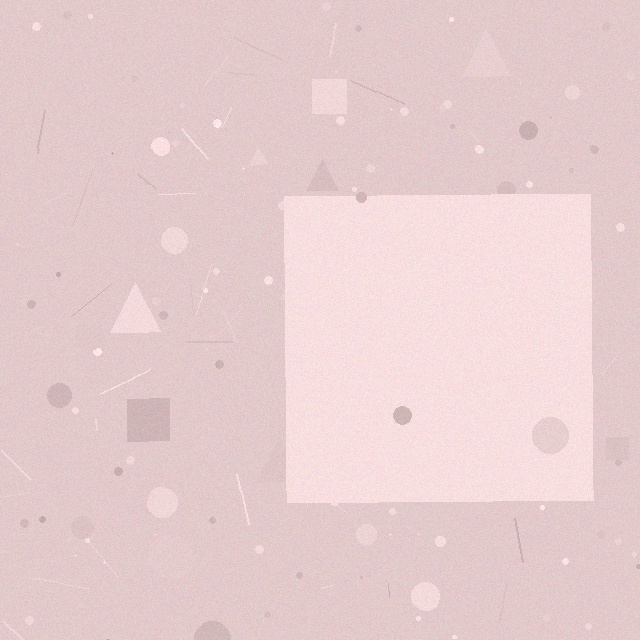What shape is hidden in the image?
A square is hidden in the image.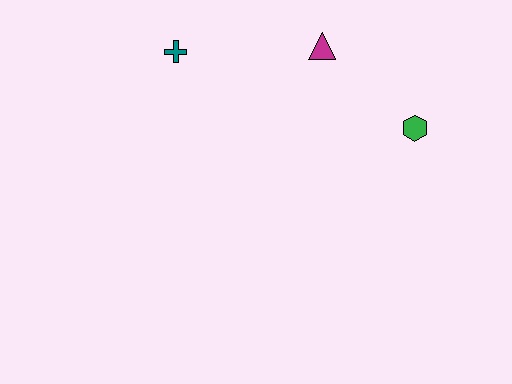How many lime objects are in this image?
There are no lime objects.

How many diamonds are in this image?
There are no diamonds.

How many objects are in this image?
There are 3 objects.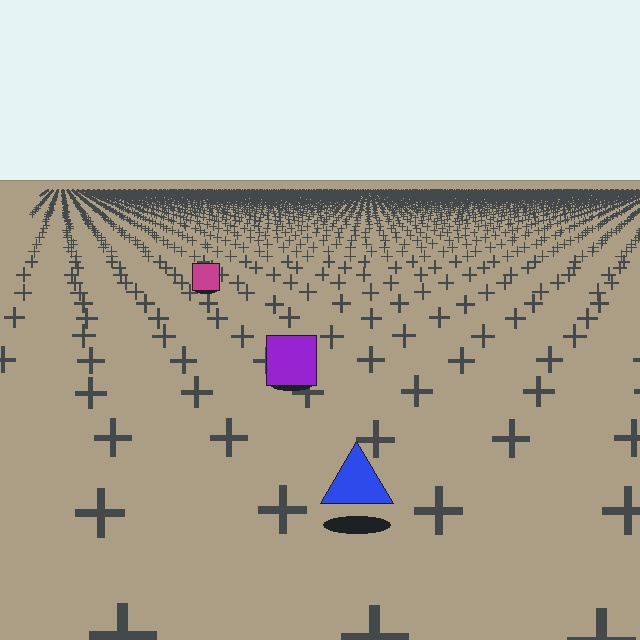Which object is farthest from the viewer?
The magenta square is farthest from the viewer. It appears smaller and the ground texture around it is denser.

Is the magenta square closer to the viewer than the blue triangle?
No. The blue triangle is closer — you can tell from the texture gradient: the ground texture is coarser near it.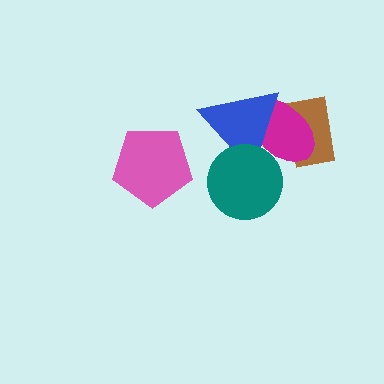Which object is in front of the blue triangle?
The teal circle is in front of the blue triangle.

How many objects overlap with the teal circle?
2 objects overlap with the teal circle.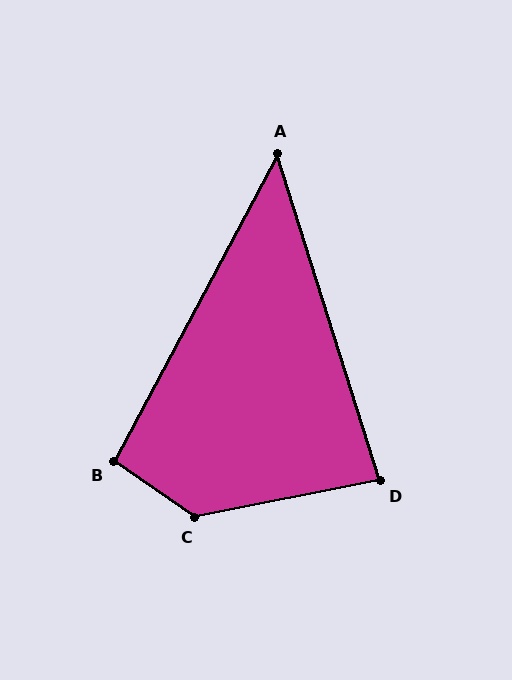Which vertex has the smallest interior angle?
A, at approximately 46 degrees.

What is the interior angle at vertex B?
Approximately 96 degrees (obtuse).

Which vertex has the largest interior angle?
C, at approximately 134 degrees.